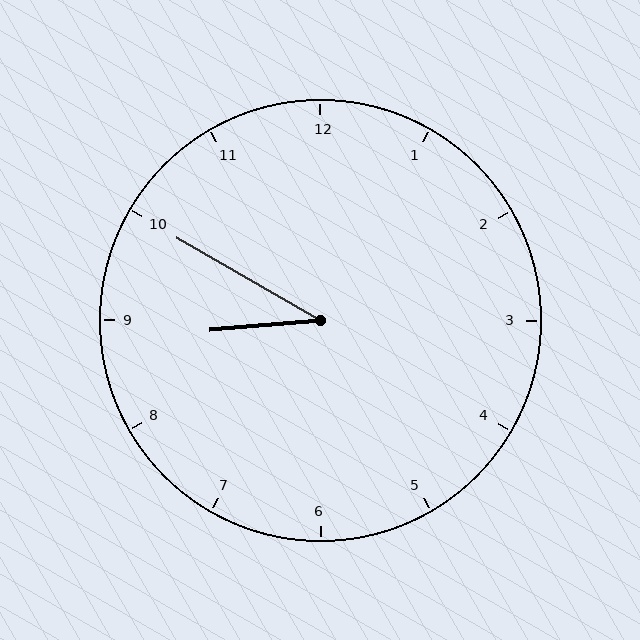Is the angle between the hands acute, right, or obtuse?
It is acute.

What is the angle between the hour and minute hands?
Approximately 35 degrees.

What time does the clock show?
8:50.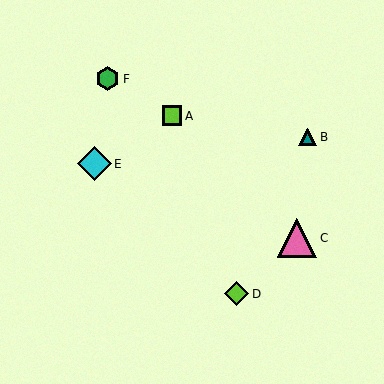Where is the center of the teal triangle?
The center of the teal triangle is at (308, 137).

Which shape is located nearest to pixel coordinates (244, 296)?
The lime diamond (labeled D) at (237, 294) is nearest to that location.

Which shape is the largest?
The pink triangle (labeled C) is the largest.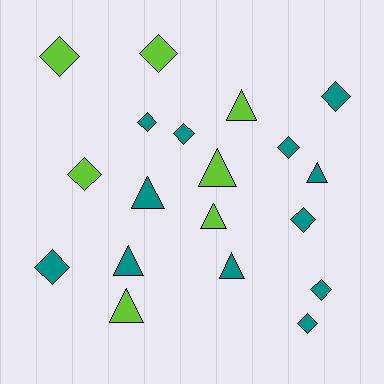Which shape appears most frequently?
Diamond, with 11 objects.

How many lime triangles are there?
There are 4 lime triangles.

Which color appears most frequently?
Teal, with 12 objects.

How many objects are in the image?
There are 19 objects.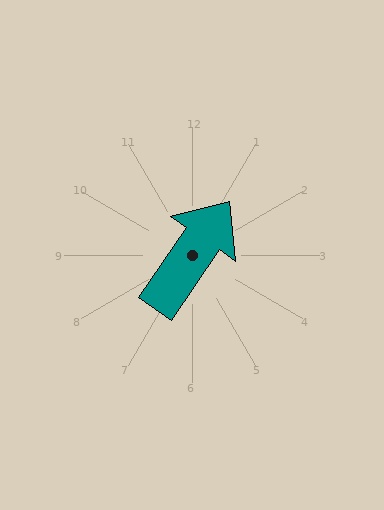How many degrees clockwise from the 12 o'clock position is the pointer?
Approximately 34 degrees.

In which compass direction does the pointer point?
Northeast.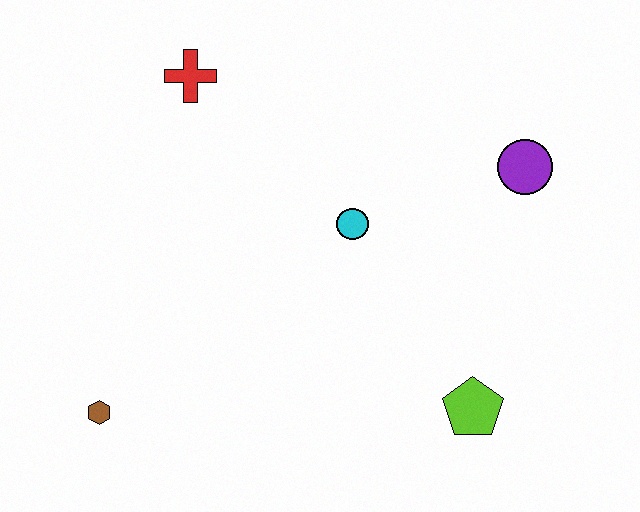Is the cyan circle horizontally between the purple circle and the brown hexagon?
Yes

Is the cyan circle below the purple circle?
Yes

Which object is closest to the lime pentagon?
The cyan circle is closest to the lime pentagon.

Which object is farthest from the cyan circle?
The brown hexagon is farthest from the cyan circle.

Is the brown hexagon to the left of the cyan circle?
Yes